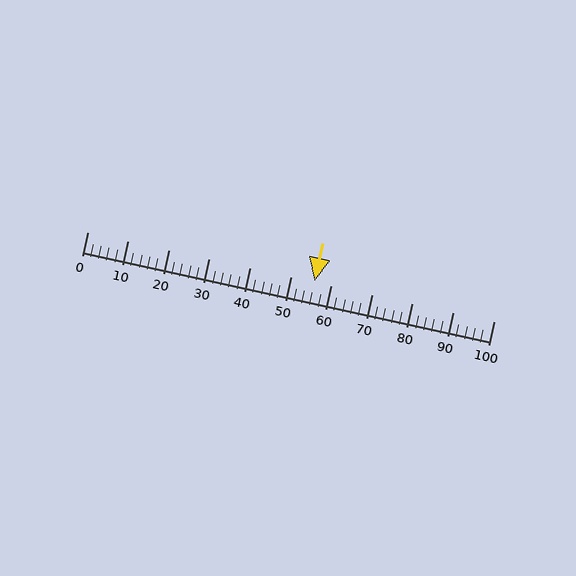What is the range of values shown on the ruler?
The ruler shows values from 0 to 100.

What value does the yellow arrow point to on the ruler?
The yellow arrow points to approximately 56.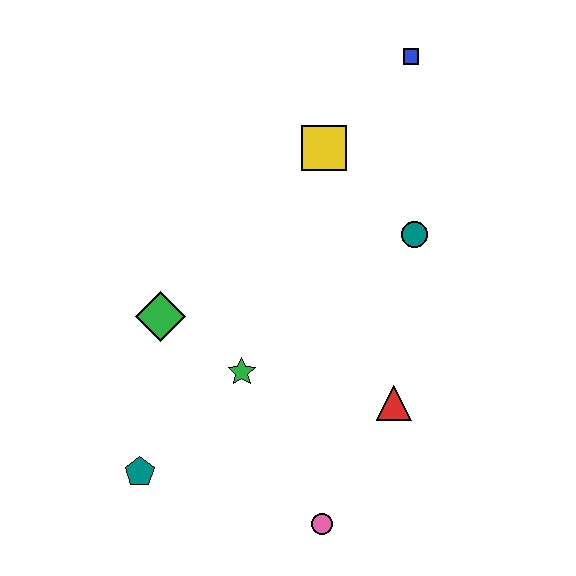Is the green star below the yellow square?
Yes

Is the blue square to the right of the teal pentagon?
Yes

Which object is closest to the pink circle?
The red triangle is closest to the pink circle.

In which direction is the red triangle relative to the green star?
The red triangle is to the right of the green star.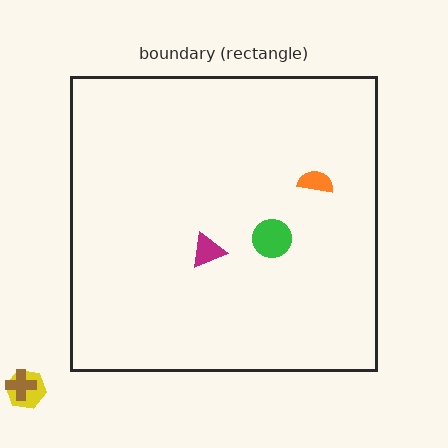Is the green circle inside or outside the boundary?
Inside.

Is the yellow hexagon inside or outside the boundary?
Outside.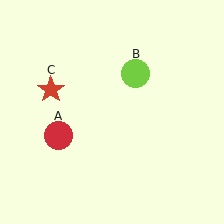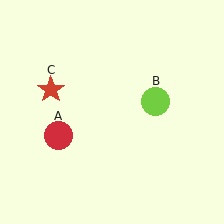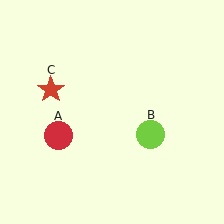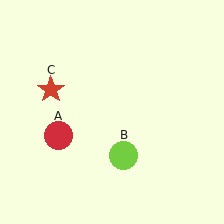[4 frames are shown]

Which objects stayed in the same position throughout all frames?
Red circle (object A) and red star (object C) remained stationary.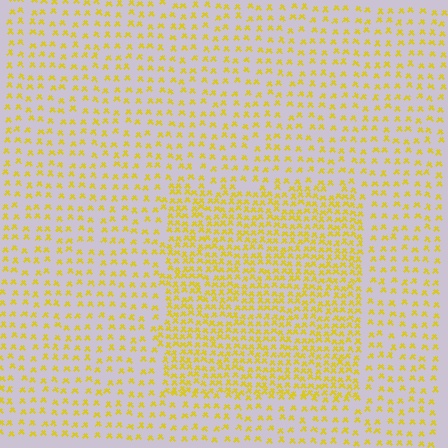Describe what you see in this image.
The image contains small yellow elements arranged at two different densities. A rectangle-shaped region is visible where the elements are more densely packed than the surrounding area.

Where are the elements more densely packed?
The elements are more densely packed inside the rectangle boundary.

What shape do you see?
I see a rectangle.